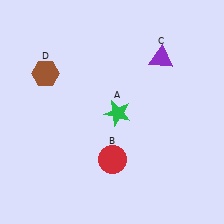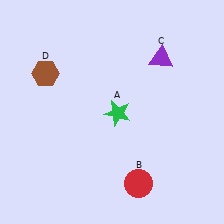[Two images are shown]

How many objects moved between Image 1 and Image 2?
1 object moved between the two images.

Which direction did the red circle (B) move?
The red circle (B) moved right.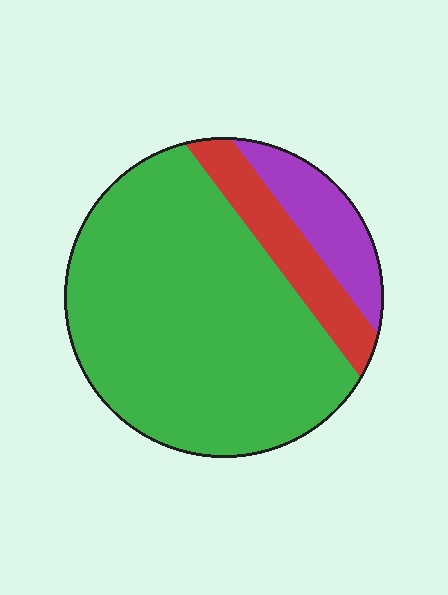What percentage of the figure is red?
Red takes up about one eighth (1/8) of the figure.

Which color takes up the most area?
Green, at roughly 75%.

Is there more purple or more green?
Green.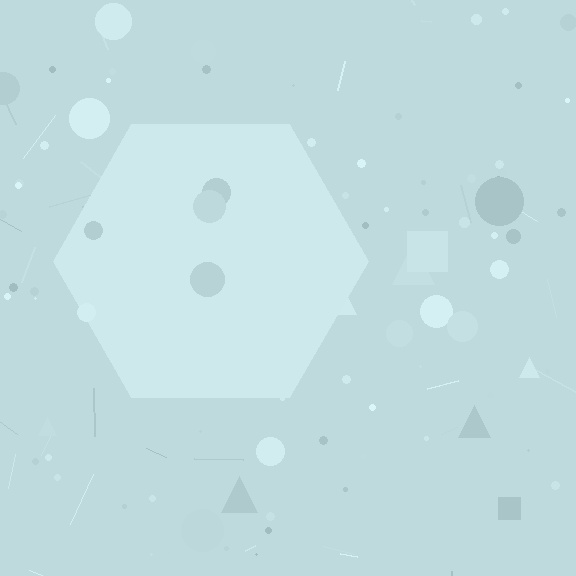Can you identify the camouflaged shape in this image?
The camouflaged shape is a hexagon.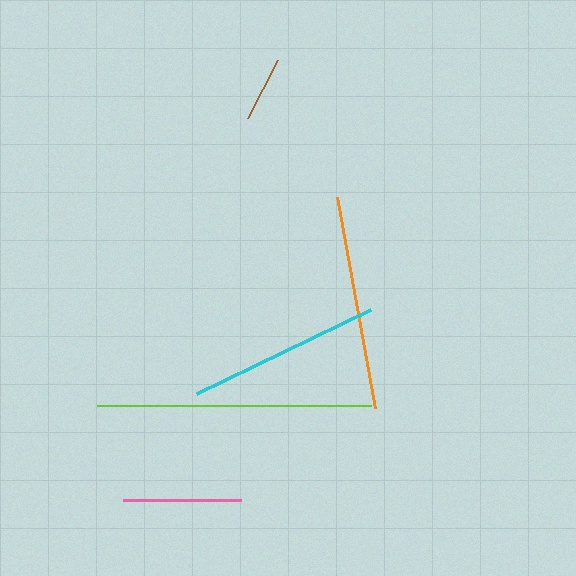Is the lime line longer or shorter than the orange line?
The lime line is longer than the orange line.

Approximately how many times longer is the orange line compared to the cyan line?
The orange line is approximately 1.1 times the length of the cyan line.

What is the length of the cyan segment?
The cyan segment is approximately 194 pixels long.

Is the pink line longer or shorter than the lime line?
The lime line is longer than the pink line.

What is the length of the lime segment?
The lime segment is approximately 275 pixels long.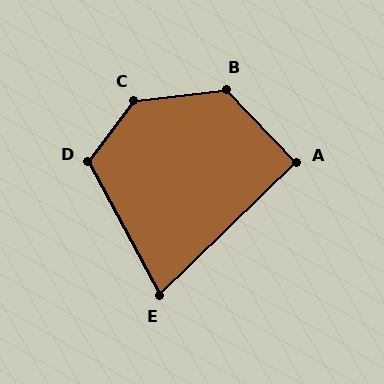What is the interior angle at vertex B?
Approximately 127 degrees (obtuse).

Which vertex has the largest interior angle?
C, at approximately 134 degrees.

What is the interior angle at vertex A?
Approximately 91 degrees (approximately right).